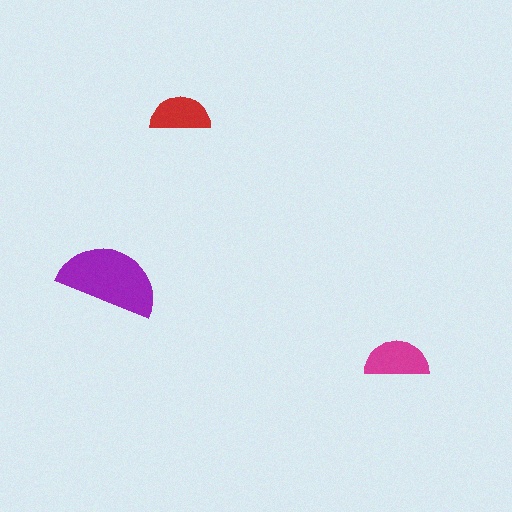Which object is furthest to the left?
The purple semicircle is leftmost.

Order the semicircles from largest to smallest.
the purple one, the magenta one, the red one.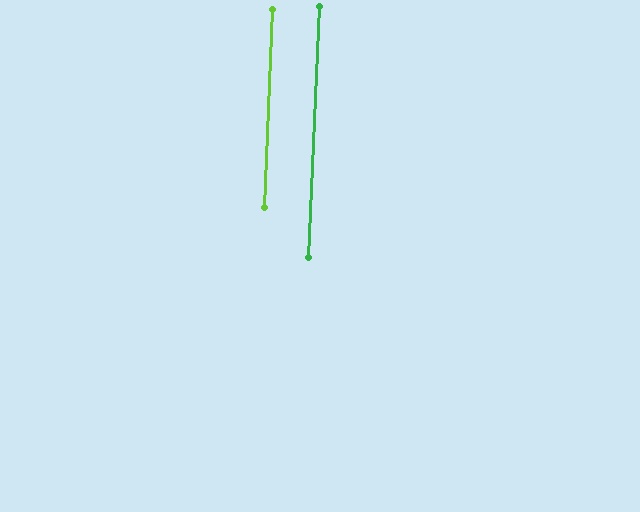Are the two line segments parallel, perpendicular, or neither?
Parallel — their directions differ by only 0.3°.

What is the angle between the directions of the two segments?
Approximately 0 degrees.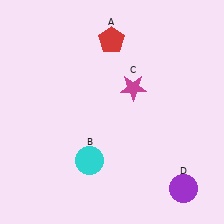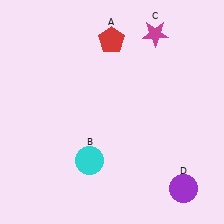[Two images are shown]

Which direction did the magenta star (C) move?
The magenta star (C) moved up.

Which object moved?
The magenta star (C) moved up.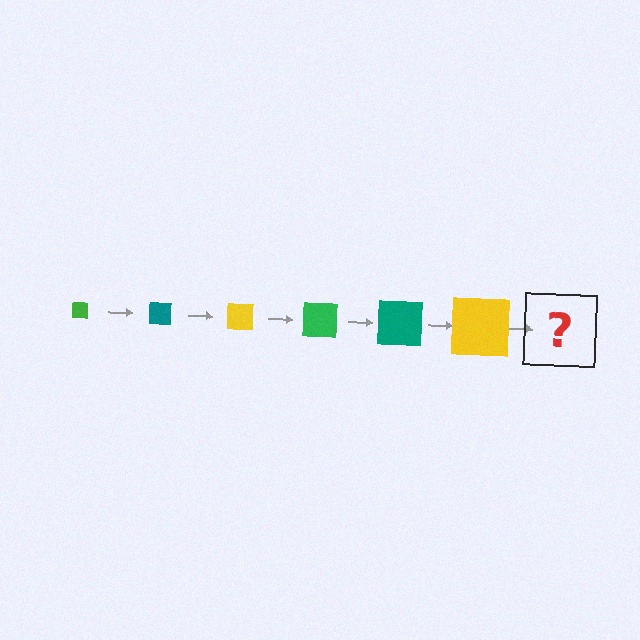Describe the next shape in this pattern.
It should be a green square, larger than the previous one.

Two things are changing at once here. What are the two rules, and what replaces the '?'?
The two rules are that the square grows larger each step and the color cycles through green, teal, and yellow. The '?' should be a green square, larger than the previous one.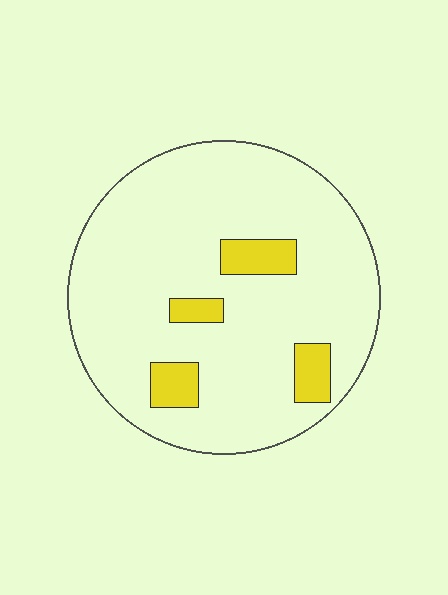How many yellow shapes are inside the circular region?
4.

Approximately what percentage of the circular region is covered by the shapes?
Approximately 10%.